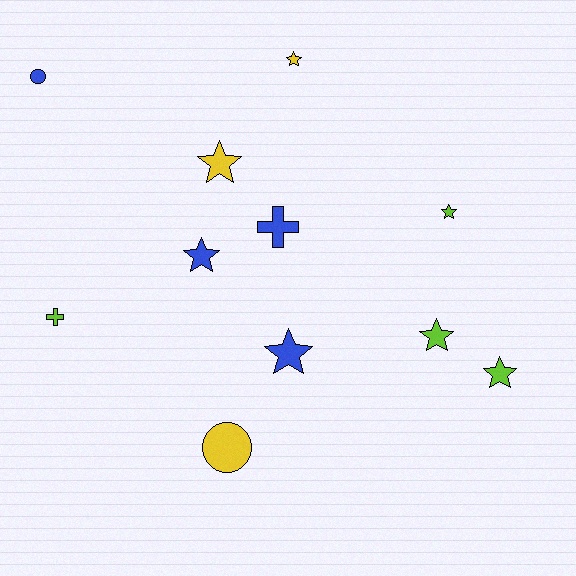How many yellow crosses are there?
There are no yellow crosses.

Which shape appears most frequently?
Star, with 7 objects.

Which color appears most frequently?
Blue, with 4 objects.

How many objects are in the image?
There are 11 objects.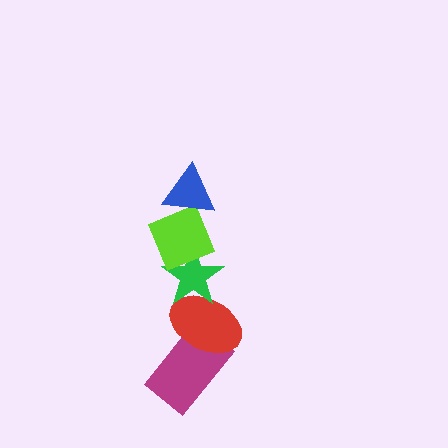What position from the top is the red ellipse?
The red ellipse is 4th from the top.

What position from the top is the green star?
The green star is 3rd from the top.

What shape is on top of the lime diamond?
The blue triangle is on top of the lime diamond.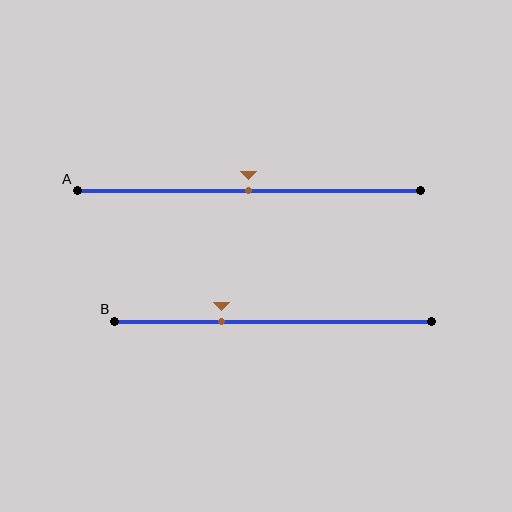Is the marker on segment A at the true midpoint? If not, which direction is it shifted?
Yes, the marker on segment A is at the true midpoint.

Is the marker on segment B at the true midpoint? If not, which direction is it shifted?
No, the marker on segment B is shifted to the left by about 16% of the segment length.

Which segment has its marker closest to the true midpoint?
Segment A has its marker closest to the true midpoint.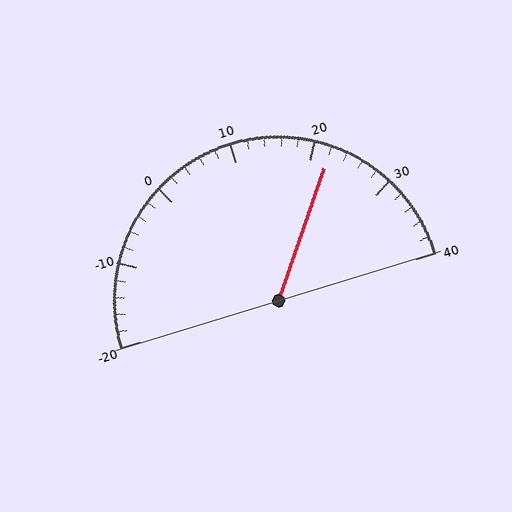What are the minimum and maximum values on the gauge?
The gauge ranges from -20 to 40.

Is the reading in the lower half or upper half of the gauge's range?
The reading is in the upper half of the range (-20 to 40).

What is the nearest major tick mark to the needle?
The nearest major tick mark is 20.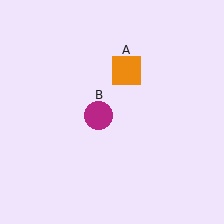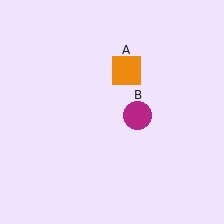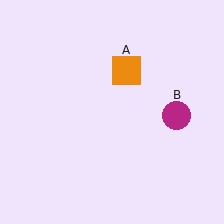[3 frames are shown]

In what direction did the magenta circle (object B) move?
The magenta circle (object B) moved right.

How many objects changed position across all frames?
1 object changed position: magenta circle (object B).